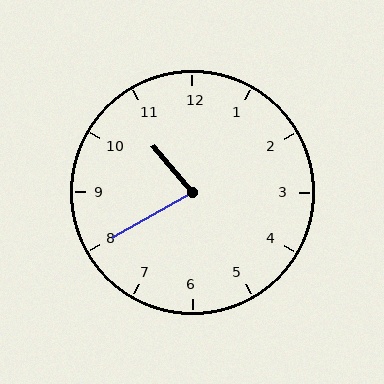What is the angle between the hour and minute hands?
Approximately 80 degrees.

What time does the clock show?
10:40.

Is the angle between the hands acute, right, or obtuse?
It is acute.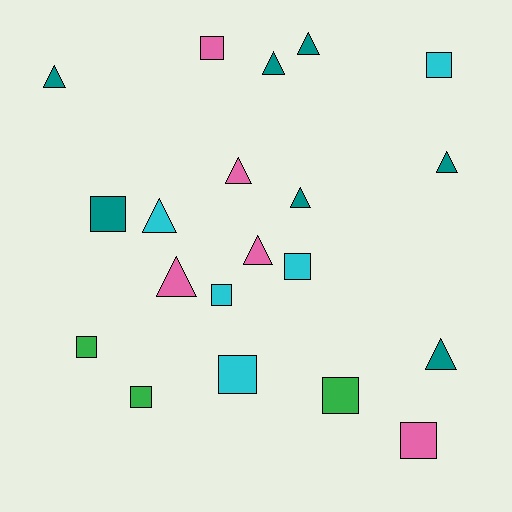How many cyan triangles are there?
There is 1 cyan triangle.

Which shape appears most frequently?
Square, with 10 objects.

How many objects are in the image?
There are 20 objects.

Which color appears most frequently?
Teal, with 7 objects.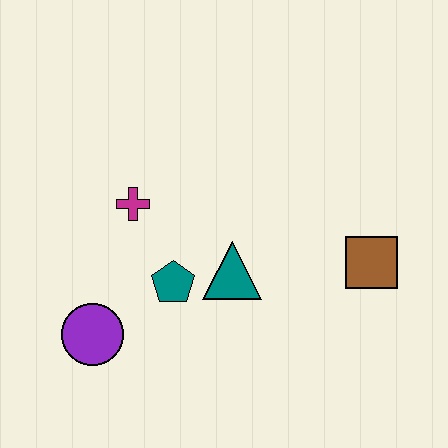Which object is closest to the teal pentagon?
The teal triangle is closest to the teal pentagon.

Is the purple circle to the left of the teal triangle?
Yes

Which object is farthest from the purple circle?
The brown square is farthest from the purple circle.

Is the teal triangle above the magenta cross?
No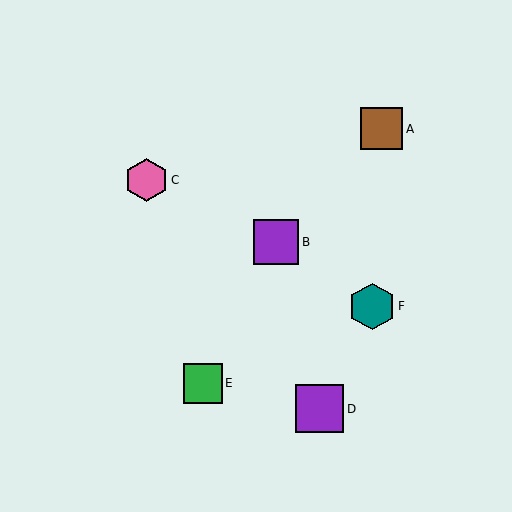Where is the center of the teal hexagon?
The center of the teal hexagon is at (372, 306).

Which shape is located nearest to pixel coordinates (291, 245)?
The purple square (labeled B) at (276, 242) is nearest to that location.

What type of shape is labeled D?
Shape D is a purple square.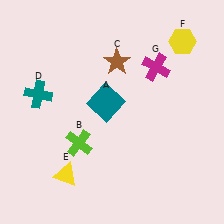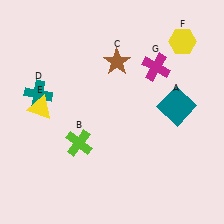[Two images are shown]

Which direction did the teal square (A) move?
The teal square (A) moved right.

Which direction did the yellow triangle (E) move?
The yellow triangle (E) moved up.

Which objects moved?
The objects that moved are: the teal square (A), the yellow triangle (E).